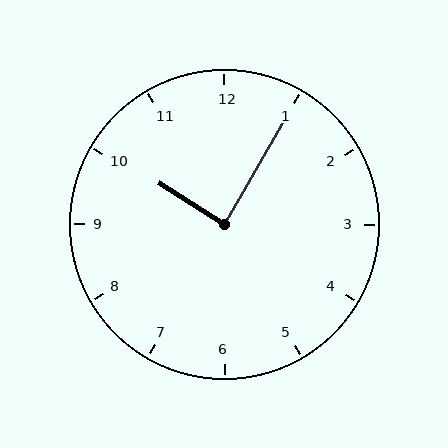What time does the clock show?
10:05.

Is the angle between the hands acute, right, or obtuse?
It is right.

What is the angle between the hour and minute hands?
Approximately 88 degrees.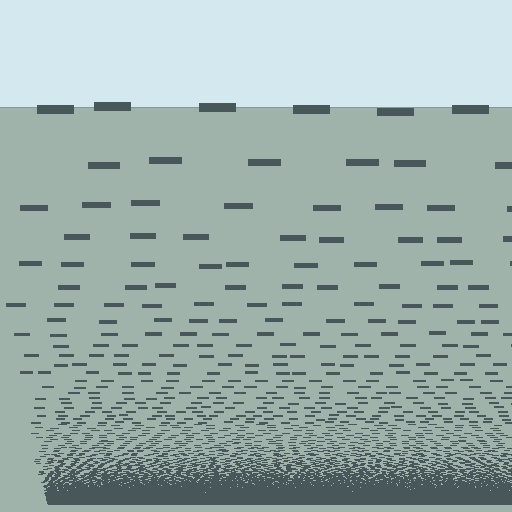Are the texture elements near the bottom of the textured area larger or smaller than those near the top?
Smaller. The gradient is inverted — elements near the bottom are smaller and denser.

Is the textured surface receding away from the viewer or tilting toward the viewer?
The surface appears to tilt toward the viewer. Texture elements get larger and sparser toward the top.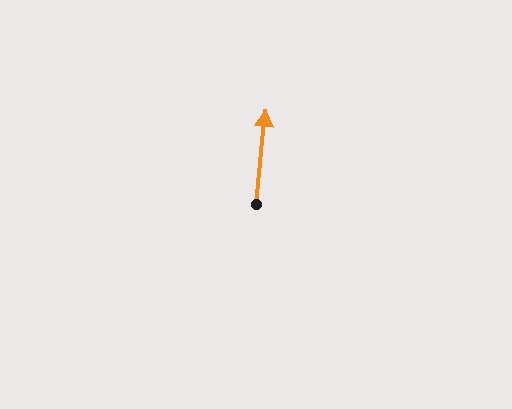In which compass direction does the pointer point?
North.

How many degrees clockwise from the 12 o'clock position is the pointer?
Approximately 6 degrees.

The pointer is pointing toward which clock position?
Roughly 12 o'clock.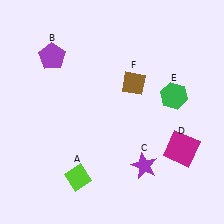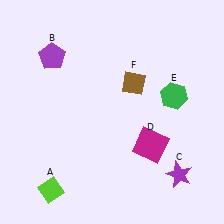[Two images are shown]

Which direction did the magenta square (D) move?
The magenta square (D) moved left.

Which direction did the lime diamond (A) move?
The lime diamond (A) moved left.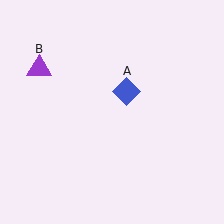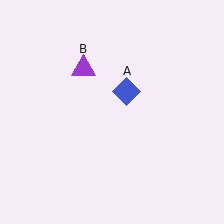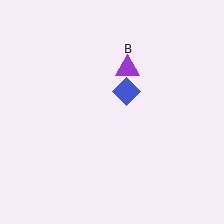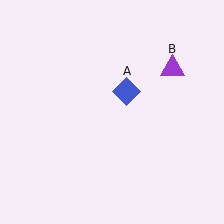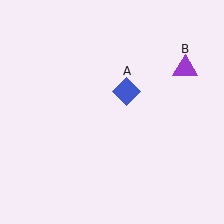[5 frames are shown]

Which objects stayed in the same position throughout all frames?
Blue diamond (object A) remained stationary.